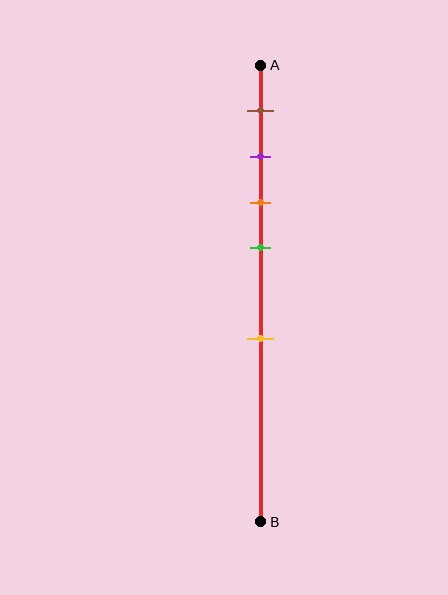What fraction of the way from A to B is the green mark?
The green mark is approximately 40% (0.4) of the way from A to B.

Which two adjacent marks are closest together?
The purple and orange marks are the closest adjacent pair.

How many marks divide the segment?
There are 5 marks dividing the segment.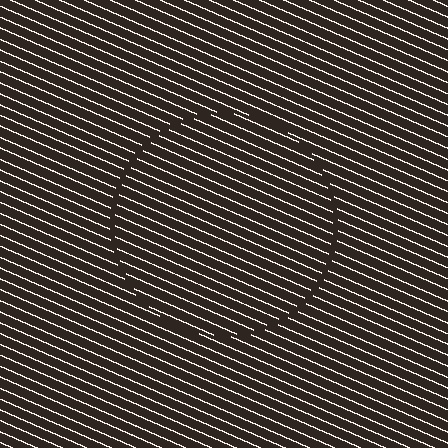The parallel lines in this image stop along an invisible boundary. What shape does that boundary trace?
An illusory circle. The interior of the shape contains the same grating, shifted by half a period — the contour is defined by the phase discontinuity where line-ends from the inner and outer gratings abut.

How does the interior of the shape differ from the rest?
The interior of the shape contains the same grating, shifted by half a period — the contour is defined by the phase discontinuity where line-ends from the inner and outer gratings abut.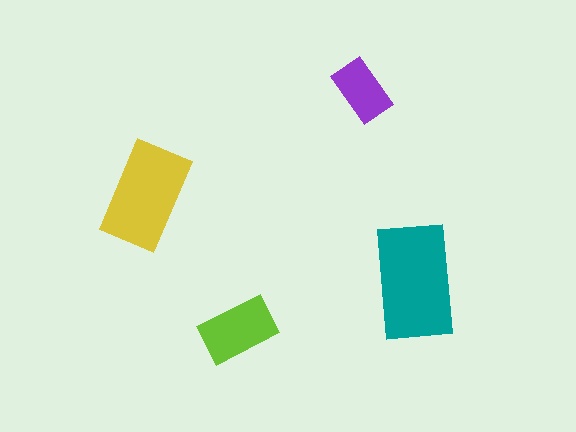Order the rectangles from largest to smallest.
the teal one, the yellow one, the lime one, the purple one.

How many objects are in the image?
There are 4 objects in the image.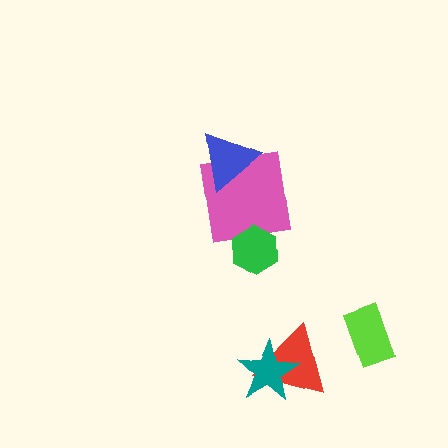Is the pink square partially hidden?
Yes, it is partially covered by another shape.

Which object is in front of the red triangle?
The teal star is in front of the red triangle.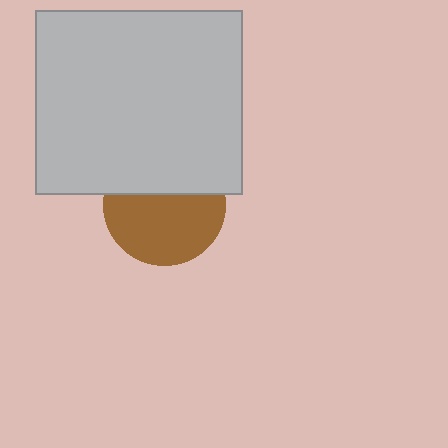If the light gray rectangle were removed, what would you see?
You would see the complete brown circle.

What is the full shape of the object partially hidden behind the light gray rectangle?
The partially hidden object is a brown circle.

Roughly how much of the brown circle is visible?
About half of it is visible (roughly 60%).